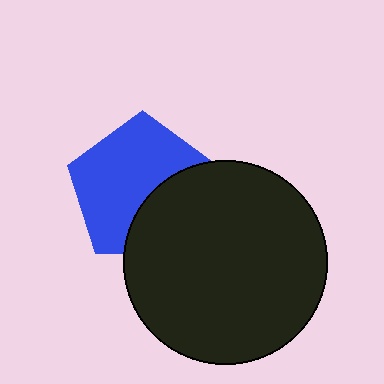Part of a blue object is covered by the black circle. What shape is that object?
It is a pentagon.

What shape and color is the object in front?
The object in front is a black circle.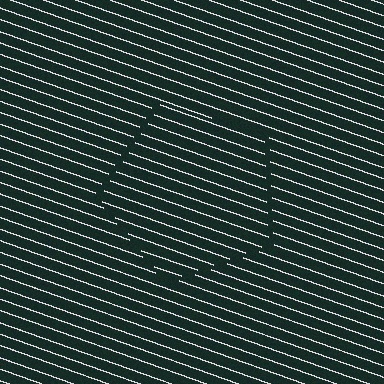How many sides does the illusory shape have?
5 sides — the line-ends trace a pentagon.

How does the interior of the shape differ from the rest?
The interior of the shape contains the same grating, shifted by half a period — the contour is defined by the phase discontinuity where line-ends from the inner and outer gratings abut.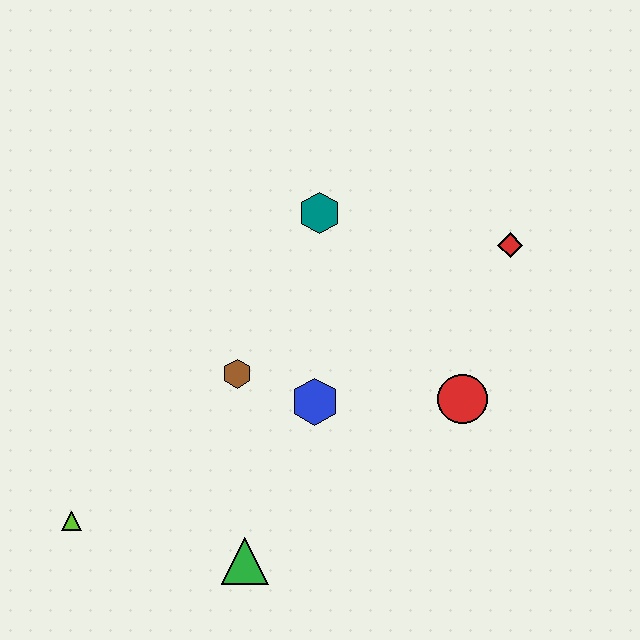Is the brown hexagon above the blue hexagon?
Yes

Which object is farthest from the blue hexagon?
The lime triangle is farthest from the blue hexagon.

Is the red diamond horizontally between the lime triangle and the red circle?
No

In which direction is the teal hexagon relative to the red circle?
The teal hexagon is above the red circle.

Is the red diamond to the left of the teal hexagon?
No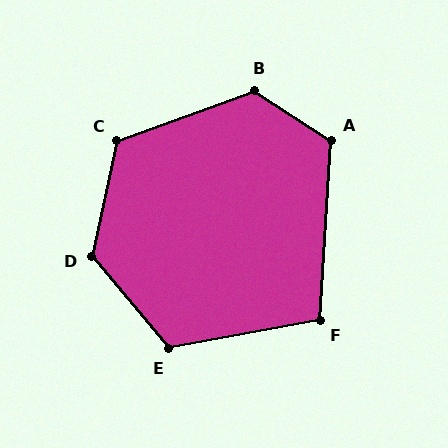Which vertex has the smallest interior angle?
F, at approximately 104 degrees.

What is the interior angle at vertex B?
Approximately 128 degrees (obtuse).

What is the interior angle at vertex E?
Approximately 119 degrees (obtuse).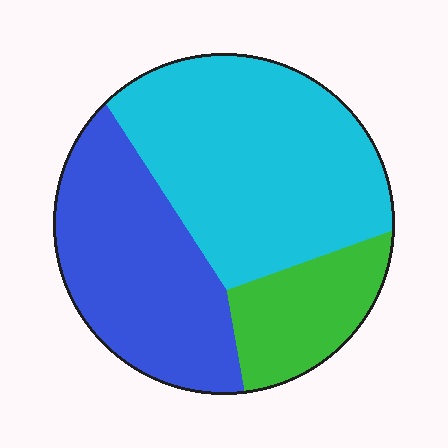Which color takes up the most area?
Cyan, at roughly 50%.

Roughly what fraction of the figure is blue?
Blue takes up about one third (1/3) of the figure.